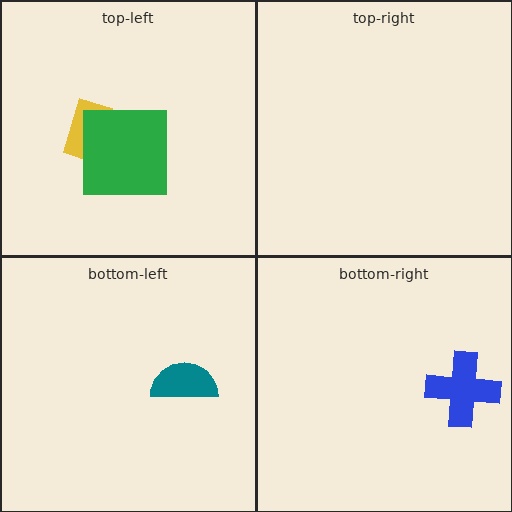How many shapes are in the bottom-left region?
1.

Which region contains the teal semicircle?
The bottom-left region.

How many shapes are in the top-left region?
2.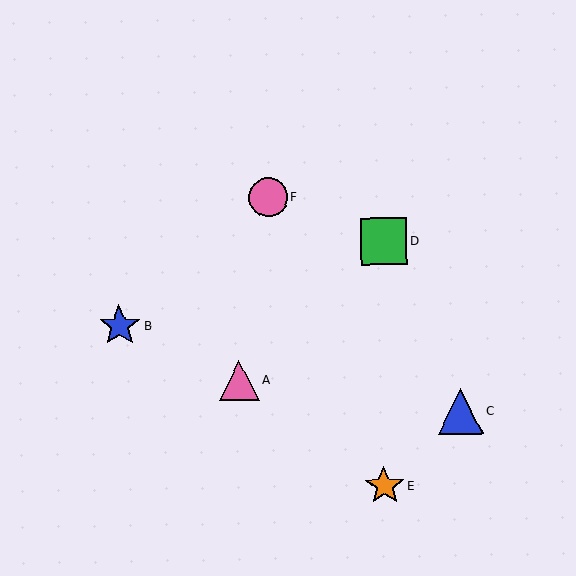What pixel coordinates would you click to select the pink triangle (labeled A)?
Click at (239, 381) to select the pink triangle A.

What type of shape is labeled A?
Shape A is a pink triangle.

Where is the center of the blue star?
The center of the blue star is at (120, 326).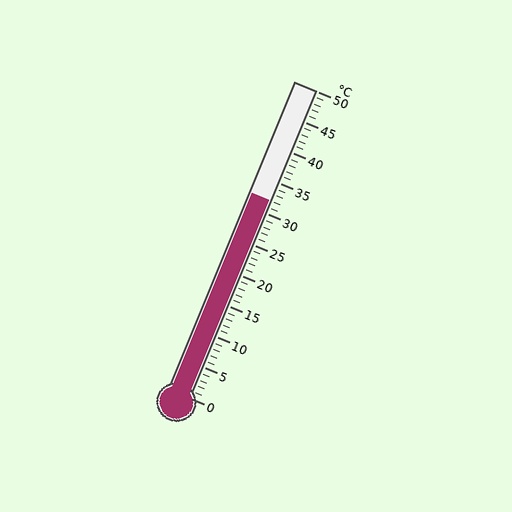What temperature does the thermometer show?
The thermometer shows approximately 32°C.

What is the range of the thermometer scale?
The thermometer scale ranges from 0°C to 50°C.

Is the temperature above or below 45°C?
The temperature is below 45°C.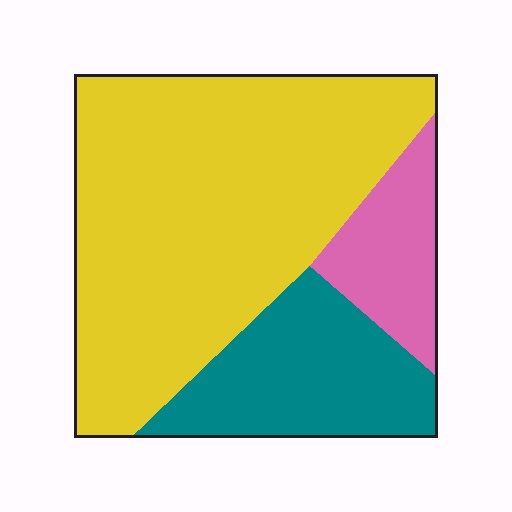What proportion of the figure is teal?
Teal takes up between a sixth and a third of the figure.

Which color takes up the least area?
Pink, at roughly 15%.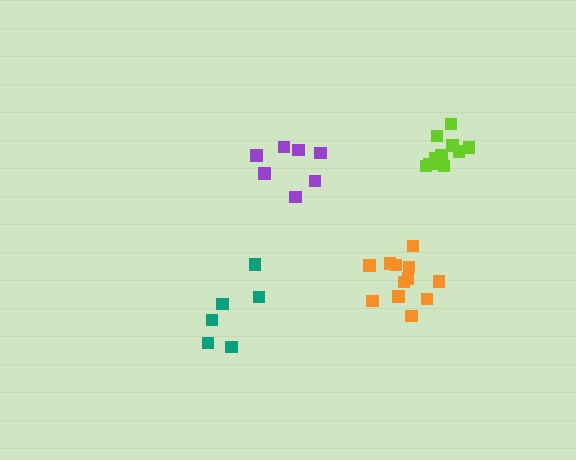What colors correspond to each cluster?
The clusters are colored: teal, purple, lime, orange.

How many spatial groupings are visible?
There are 4 spatial groupings.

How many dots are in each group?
Group 1: 6 dots, Group 2: 7 dots, Group 3: 11 dots, Group 4: 12 dots (36 total).